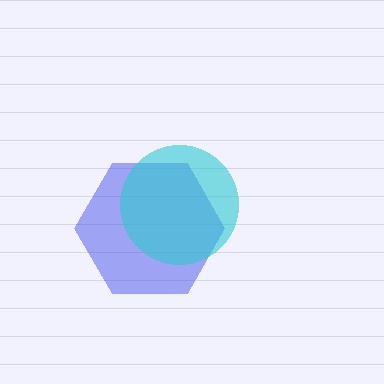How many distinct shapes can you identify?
There are 2 distinct shapes: a blue hexagon, a cyan circle.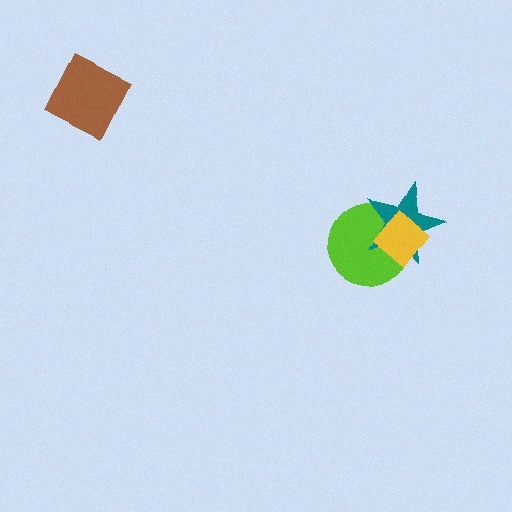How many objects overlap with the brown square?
0 objects overlap with the brown square.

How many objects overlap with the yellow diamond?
2 objects overlap with the yellow diamond.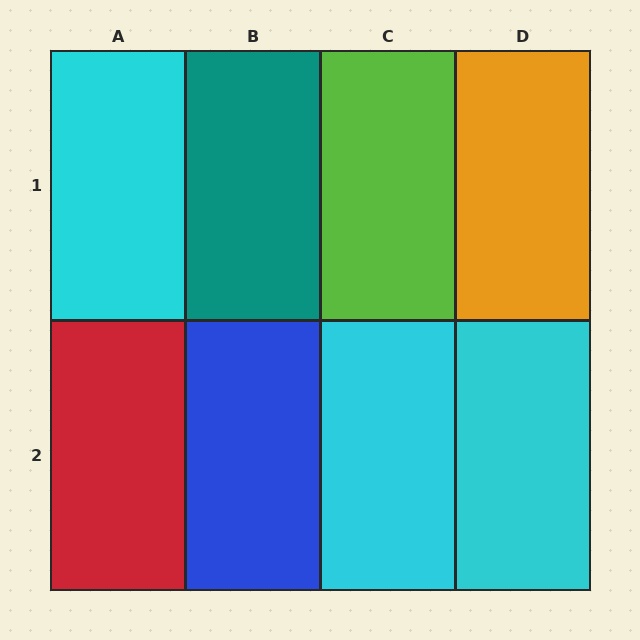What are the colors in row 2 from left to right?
Red, blue, cyan, cyan.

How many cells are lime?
1 cell is lime.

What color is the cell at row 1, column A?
Cyan.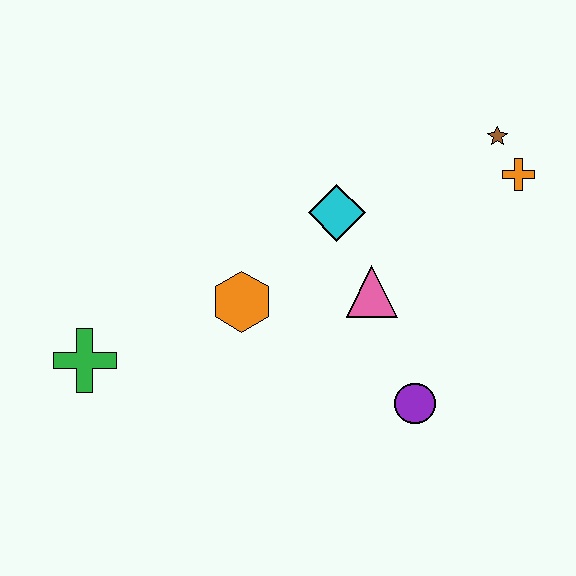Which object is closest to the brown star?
The orange cross is closest to the brown star.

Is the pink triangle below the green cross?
No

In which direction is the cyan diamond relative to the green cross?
The cyan diamond is to the right of the green cross.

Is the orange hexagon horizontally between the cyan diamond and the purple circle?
No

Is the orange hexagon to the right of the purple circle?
No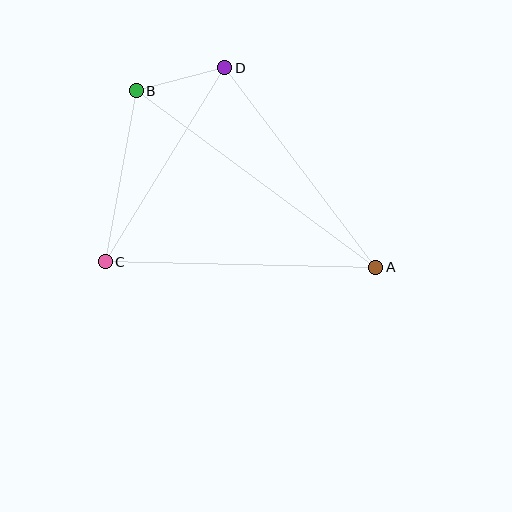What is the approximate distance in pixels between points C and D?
The distance between C and D is approximately 228 pixels.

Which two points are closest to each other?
Points B and D are closest to each other.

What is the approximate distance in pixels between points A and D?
The distance between A and D is approximately 250 pixels.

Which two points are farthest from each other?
Points A and B are farthest from each other.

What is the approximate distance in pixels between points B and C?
The distance between B and C is approximately 174 pixels.